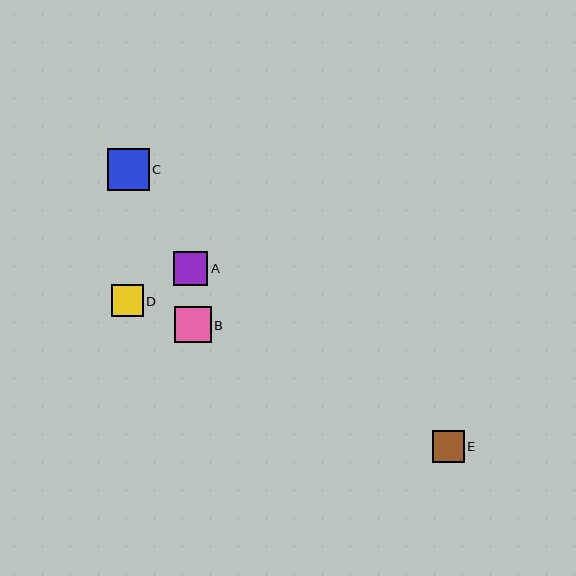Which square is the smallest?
Square D is the smallest with a size of approximately 32 pixels.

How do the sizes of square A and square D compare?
Square A and square D are approximately the same size.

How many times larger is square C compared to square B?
Square C is approximately 1.2 times the size of square B.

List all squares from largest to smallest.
From largest to smallest: C, B, A, E, D.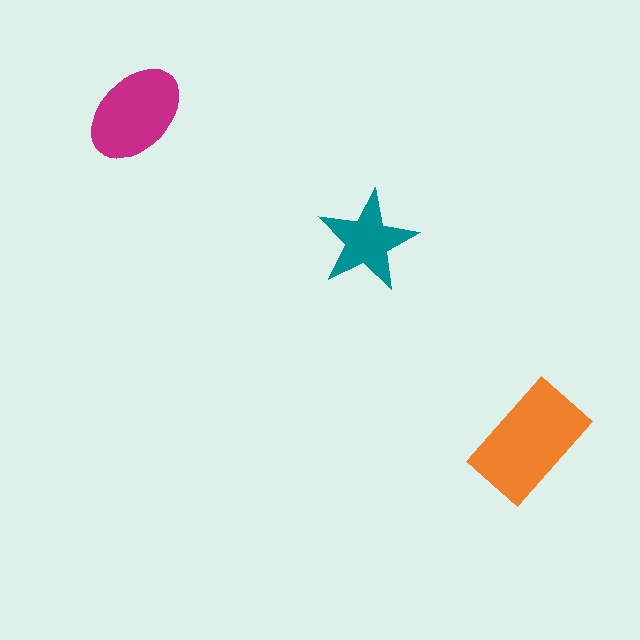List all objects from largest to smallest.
The orange rectangle, the magenta ellipse, the teal star.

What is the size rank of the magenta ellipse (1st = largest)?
2nd.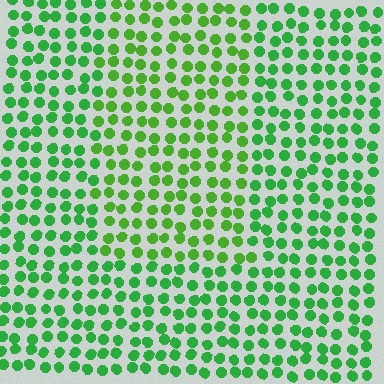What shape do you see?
I see a rectangle.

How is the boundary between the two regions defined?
The boundary is defined purely by a slight shift in hue (about 22 degrees). Spacing, size, and orientation are identical on both sides.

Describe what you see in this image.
The image is filled with small green elements in a uniform arrangement. A rectangle-shaped region is visible where the elements are tinted to a slightly different hue, forming a subtle color boundary.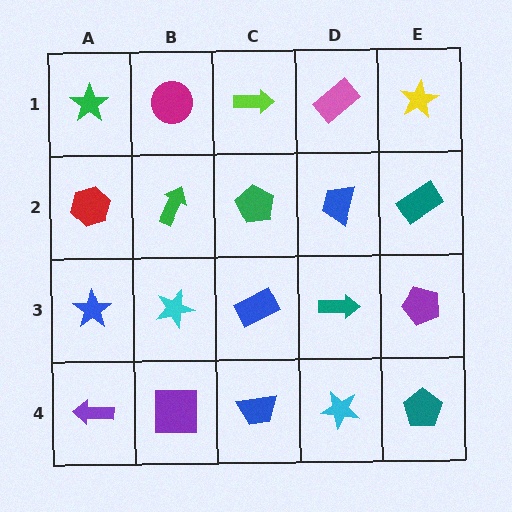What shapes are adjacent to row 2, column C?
A lime arrow (row 1, column C), a blue rectangle (row 3, column C), a green arrow (row 2, column B), a blue trapezoid (row 2, column D).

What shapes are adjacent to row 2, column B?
A magenta circle (row 1, column B), a cyan star (row 3, column B), a red hexagon (row 2, column A), a green pentagon (row 2, column C).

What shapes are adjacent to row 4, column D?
A teal arrow (row 3, column D), a blue trapezoid (row 4, column C), a teal pentagon (row 4, column E).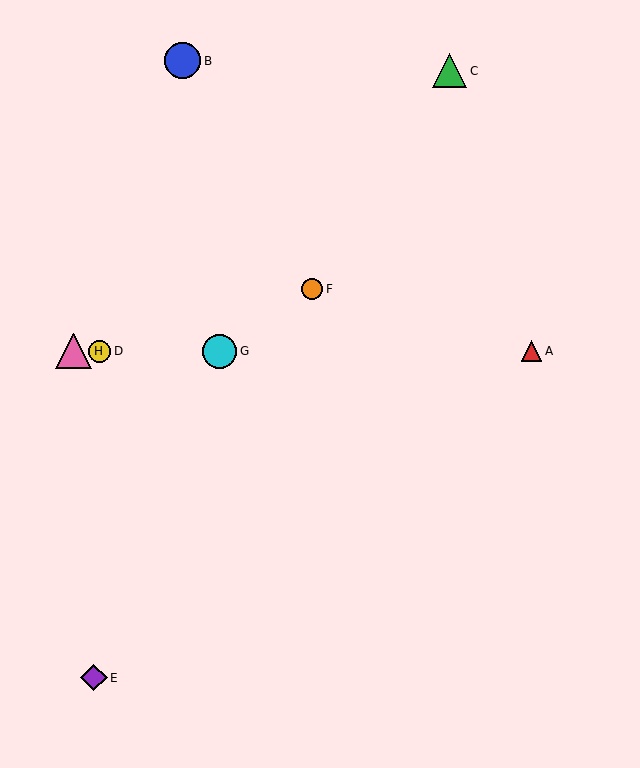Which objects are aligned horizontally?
Objects A, D, G, H are aligned horizontally.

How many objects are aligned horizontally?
4 objects (A, D, G, H) are aligned horizontally.